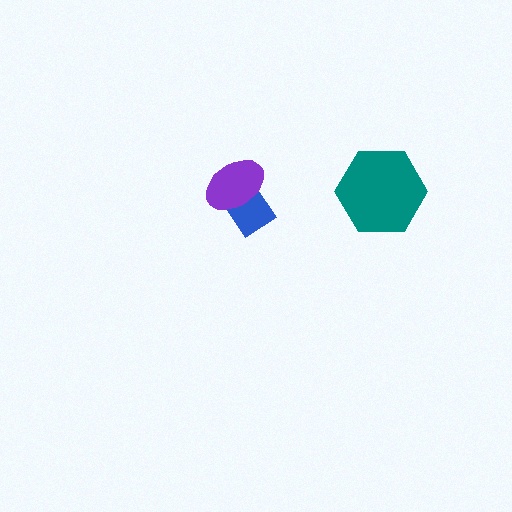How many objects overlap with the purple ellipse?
1 object overlaps with the purple ellipse.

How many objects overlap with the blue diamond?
1 object overlaps with the blue diamond.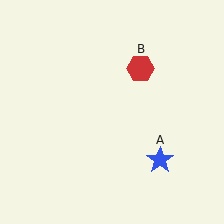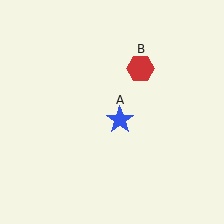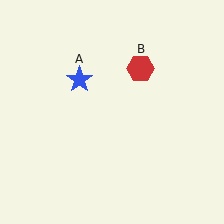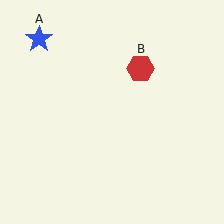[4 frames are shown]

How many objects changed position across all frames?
1 object changed position: blue star (object A).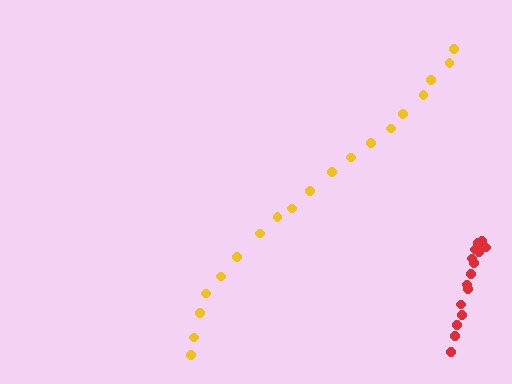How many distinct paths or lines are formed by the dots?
There are 2 distinct paths.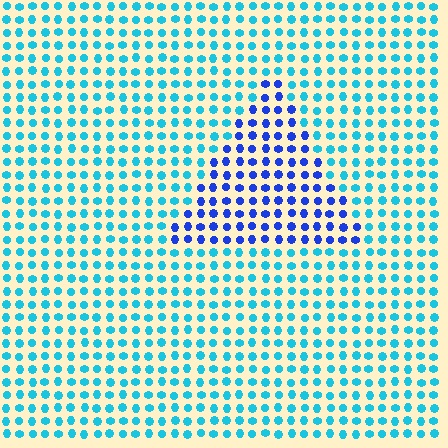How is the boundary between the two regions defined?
The boundary is defined purely by a slight shift in hue (about 42 degrees). Spacing, size, and orientation are identical on both sides.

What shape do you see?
I see a triangle.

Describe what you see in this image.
The image is filled with small cyan elements in a uniform arrangement. A triangle-shaped region is visible where the elements are tinted to a slightly different hue, forming a subtle color boundary.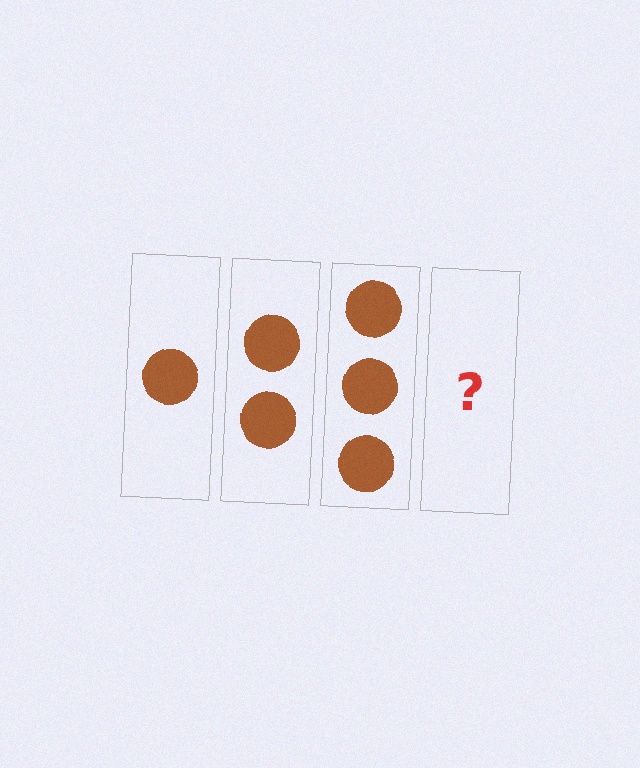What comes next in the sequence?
The next element should be 4 circles.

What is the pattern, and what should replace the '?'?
The pattern is that each step adds one more circle. The '?' should be 4 circles.